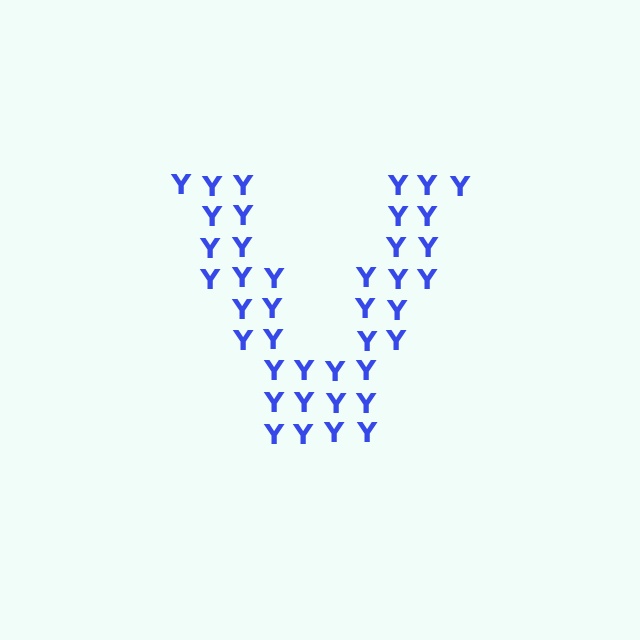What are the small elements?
The small elements are letter Y's.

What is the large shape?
The large shape is the letter V.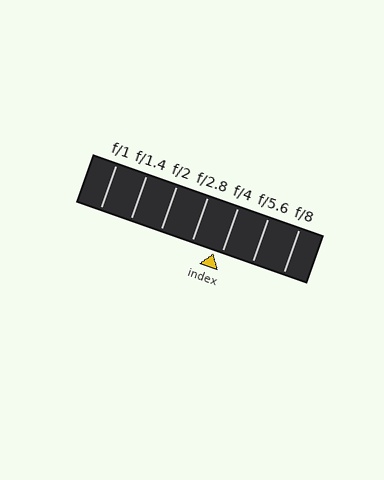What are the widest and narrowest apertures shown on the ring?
The widest aperture shown is f/1 and the narrowest is f/8.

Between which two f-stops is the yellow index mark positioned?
The index mark is between f/2.8 and f/4.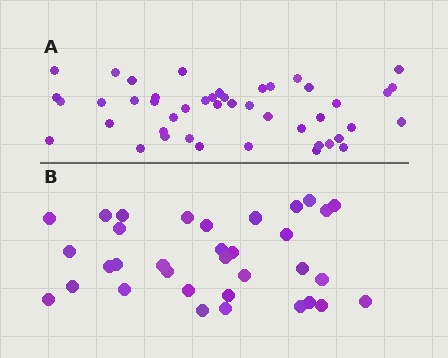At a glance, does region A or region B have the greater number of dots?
Region A (the top region) has more dots.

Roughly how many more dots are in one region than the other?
Region A has roughly 12 or so more dots than region B.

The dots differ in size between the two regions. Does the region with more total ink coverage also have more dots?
No. Region B has more total ink coverage because its dots are larger, but region A actually contains more individual dots. Total area can be misleading — the number of items is what matters here.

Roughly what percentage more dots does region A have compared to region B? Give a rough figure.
About 30% more.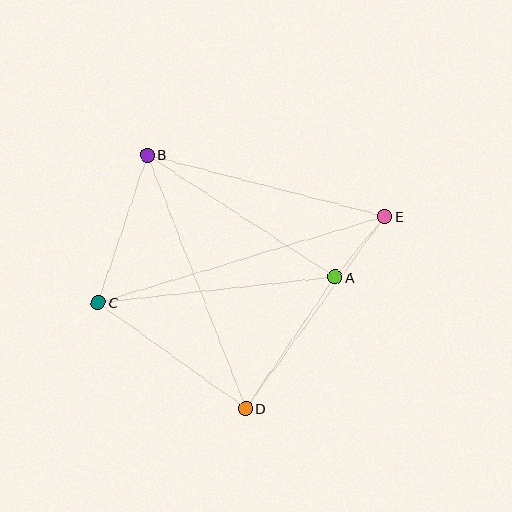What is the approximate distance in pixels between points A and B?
The distance between A and B is approximately 224 pixels.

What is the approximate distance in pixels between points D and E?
The distance between D and E is approximately 237 pixels.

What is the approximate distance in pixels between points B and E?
The distance between B and E is approximately 245 pixels.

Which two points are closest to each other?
Points A and E are closest to each other.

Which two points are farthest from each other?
Points C and E are farthest from each other.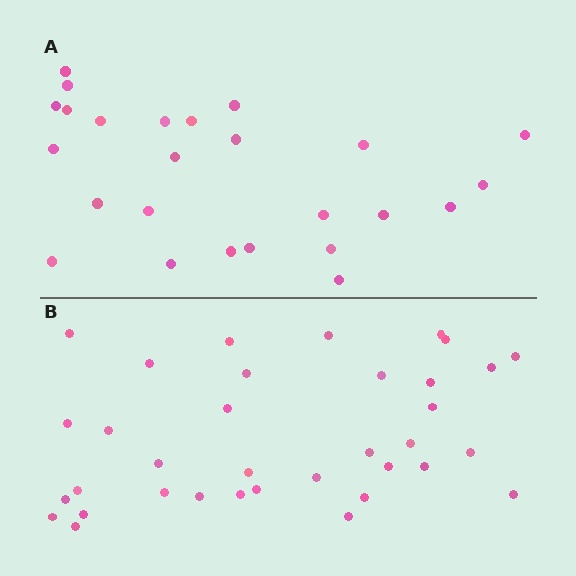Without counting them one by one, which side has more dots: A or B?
Region B (the bottom region) has more dots.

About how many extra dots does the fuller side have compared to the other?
Region B has roughly 10 or so more dots than region A.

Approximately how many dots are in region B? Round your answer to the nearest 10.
About 40 dots. (The exact count is 35, which rounds to 40.)